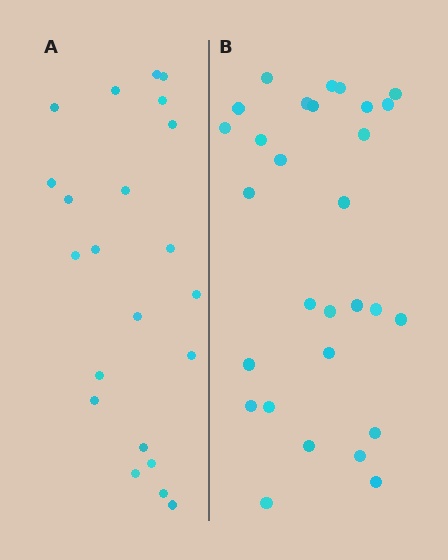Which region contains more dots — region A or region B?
Region B (the right region) has more dots.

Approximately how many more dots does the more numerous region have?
Region B has roughly 8 or so more dots than region A.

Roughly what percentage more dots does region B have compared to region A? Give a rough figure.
About 30% more.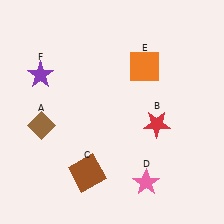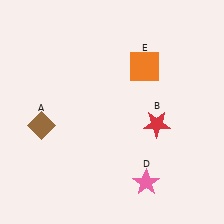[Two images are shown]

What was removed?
The purple star (F), the brown square (C) were removed in Image 2.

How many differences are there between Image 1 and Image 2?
There are 2 differences between the two images.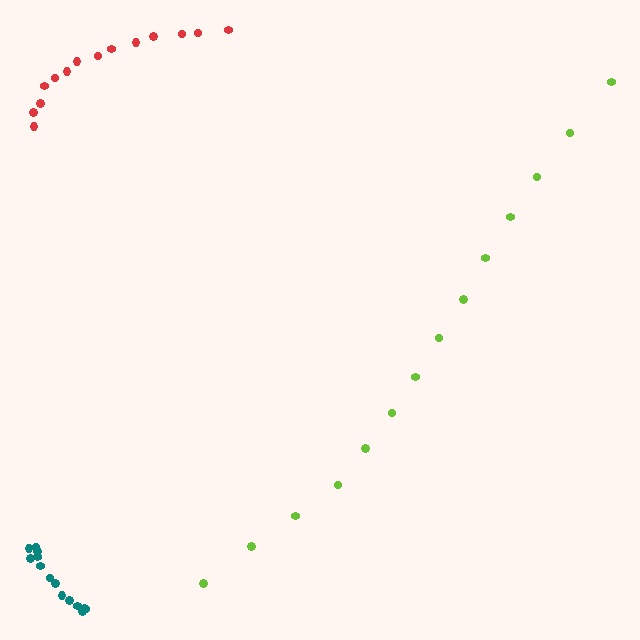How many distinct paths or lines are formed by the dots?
There are 3 distinct paths.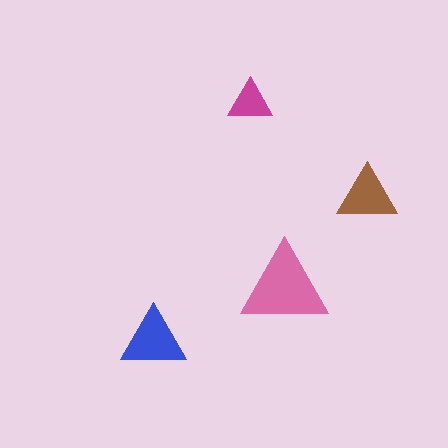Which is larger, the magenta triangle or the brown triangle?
The brown one.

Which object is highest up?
The magenta triangle is topmost.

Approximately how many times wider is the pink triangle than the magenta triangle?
About 2 times wider.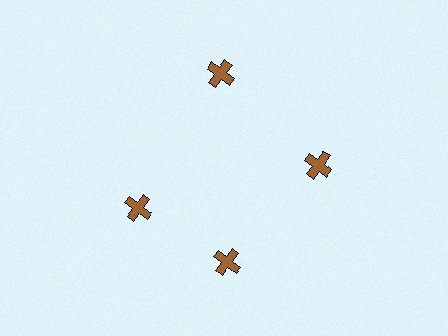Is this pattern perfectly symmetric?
No. The 4 brown crosses are arranged in a ring, but one element near the 9 o'clock position is rotated out of alignment along the ring, breaking the 4-fold rotational symmetry.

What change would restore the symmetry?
The symmetry would be restored by rotating it back into even spacing with its neighbors so that all 4 crosses sit at equal angles and equal distance from the center.